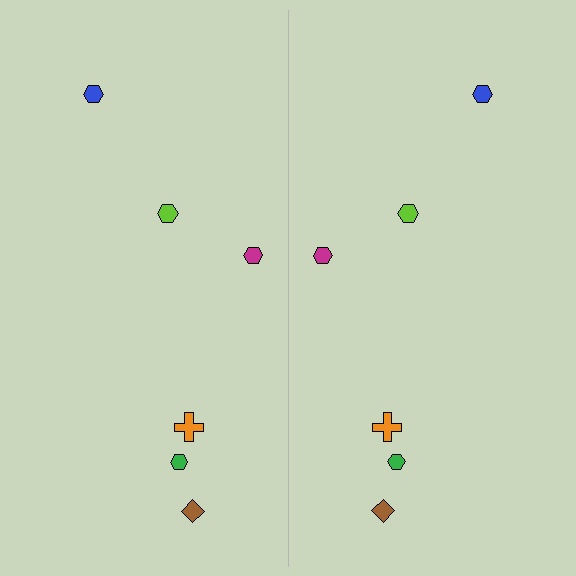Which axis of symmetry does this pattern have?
The pattern has a vertical axis of symmetry running through the center of the image.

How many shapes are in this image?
There are 12 shapes in this image.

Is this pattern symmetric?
Yes, this pattern has bilateral (reflection) symmetry.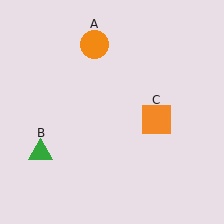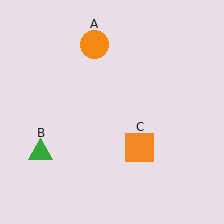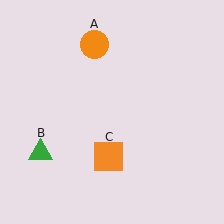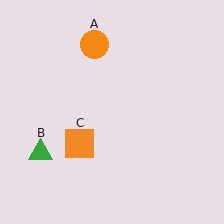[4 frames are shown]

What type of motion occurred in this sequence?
The orange square (object C) rotated clockwise around the center of the scene.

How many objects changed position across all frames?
1 object changed position: orange square (object C).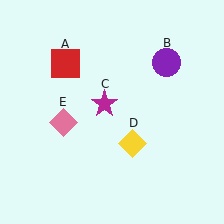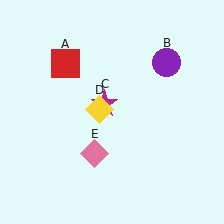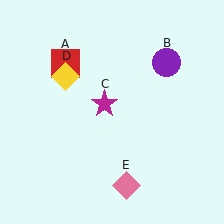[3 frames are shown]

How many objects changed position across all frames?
2 objects changed position: yellow diamond (object D), pink diamond (object E).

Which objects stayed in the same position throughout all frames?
Red square (object A) and purple circle (object B) and magenta star (object C) remained stationary.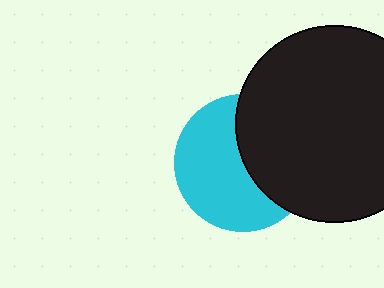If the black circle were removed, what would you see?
You would see the complete cyan circle.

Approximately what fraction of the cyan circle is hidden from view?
Roughly 42% of the cyan circle is hidden behind the black circle.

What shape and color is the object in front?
The object in front is a black circle.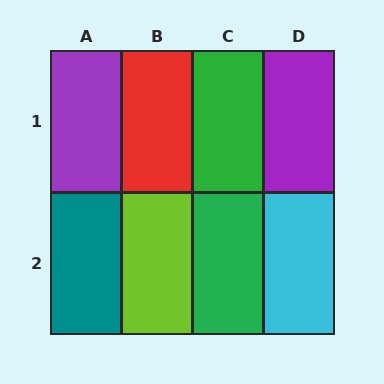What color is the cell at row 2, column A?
Teal.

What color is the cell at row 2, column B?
Lime.